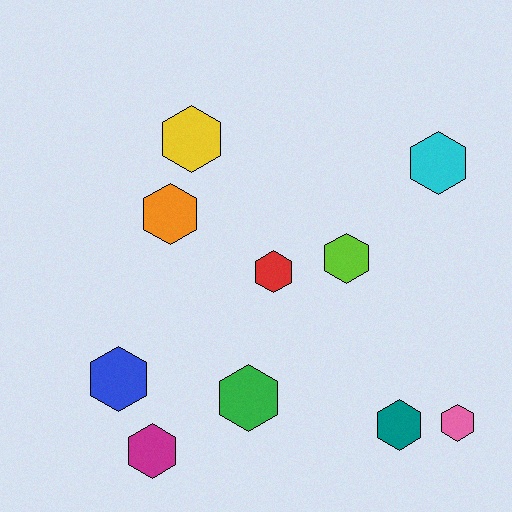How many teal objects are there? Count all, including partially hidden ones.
There is 1 teal object.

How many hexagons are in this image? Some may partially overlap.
There are 10 hexagons.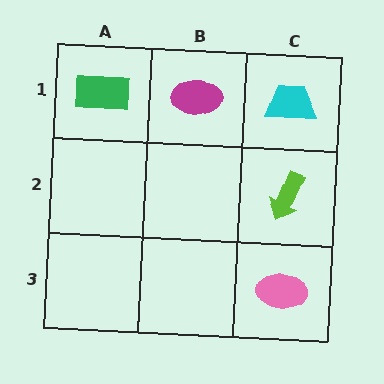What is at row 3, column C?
A pink ellipse.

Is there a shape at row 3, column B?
No, that cell is empty.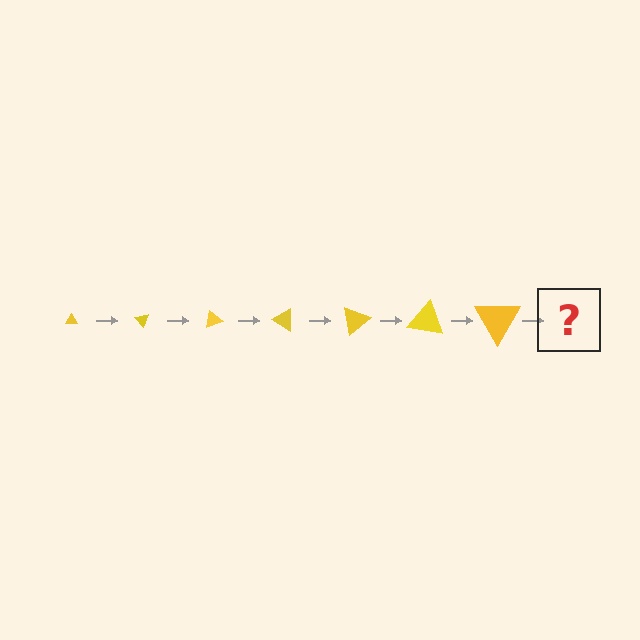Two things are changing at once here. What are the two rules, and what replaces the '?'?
The two rules are that the triangle grows larger each step and it rotates 50 degrees each step. The '?' should be a triangle, larger than the previous one and rotated 350 degrees from the start.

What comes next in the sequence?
The next element should be a triangle, larger than the previous one and rotated 350 degrees from the start.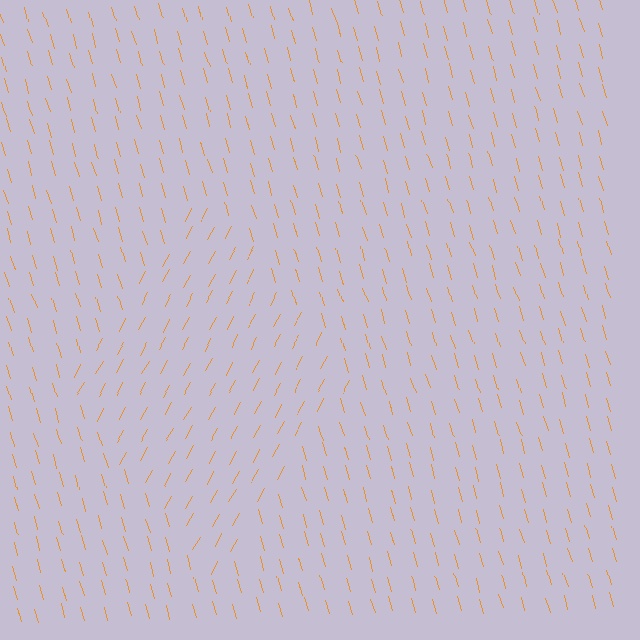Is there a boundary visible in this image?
Yes, there is a texture boundary formed by a change in line orientation.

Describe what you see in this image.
The image is filled with small orange line segments. A diamond region in the image has lines oriented differently from the surrounding lines, creating a visible texture boundary.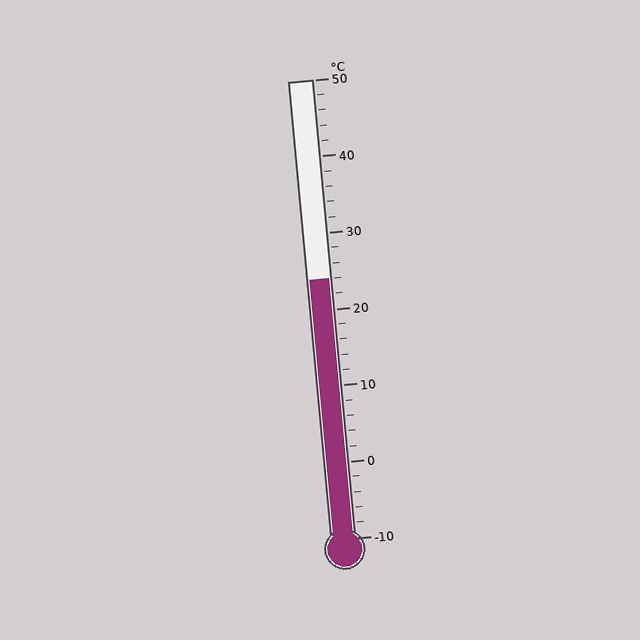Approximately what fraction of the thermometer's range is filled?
The thermometer is filled to approximately 55% of its range.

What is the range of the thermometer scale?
The thermometer scale ranges from -10°C to 50°C.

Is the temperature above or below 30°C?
The temperature is below 30°C.